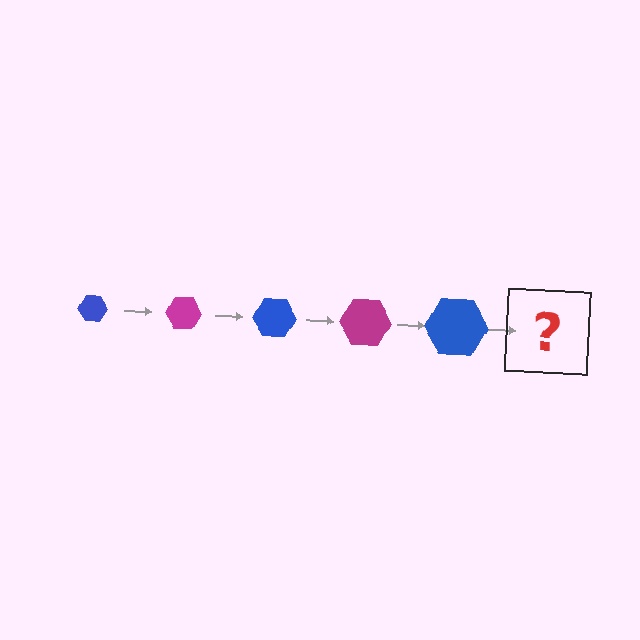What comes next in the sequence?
The next element should be a magenta hexagon, larger than the previous one.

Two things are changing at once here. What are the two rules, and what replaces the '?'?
The two rules are that the hexagon grows larger each step and the color cycles through blue and magenta. The '?' should be a magenta hexagon, larger than the previous one.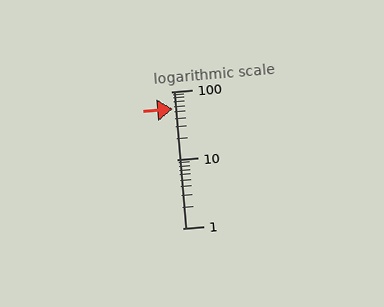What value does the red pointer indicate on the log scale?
The pointer indicates approximately 56.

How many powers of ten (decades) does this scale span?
The scale spans 2 decades, from 1 to 100.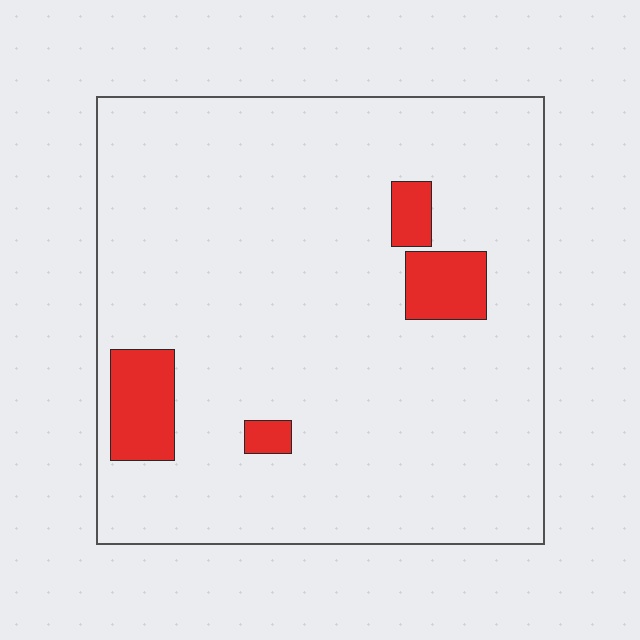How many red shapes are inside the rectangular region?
4.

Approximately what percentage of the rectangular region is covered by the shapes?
Approximately 10%.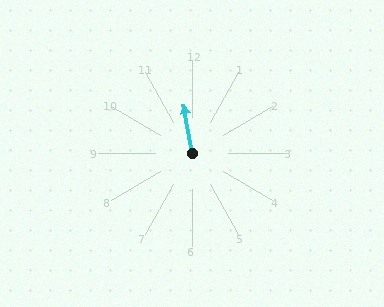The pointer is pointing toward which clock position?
Roughly 12 o'clock.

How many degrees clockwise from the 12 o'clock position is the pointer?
Approximately 351 degrees.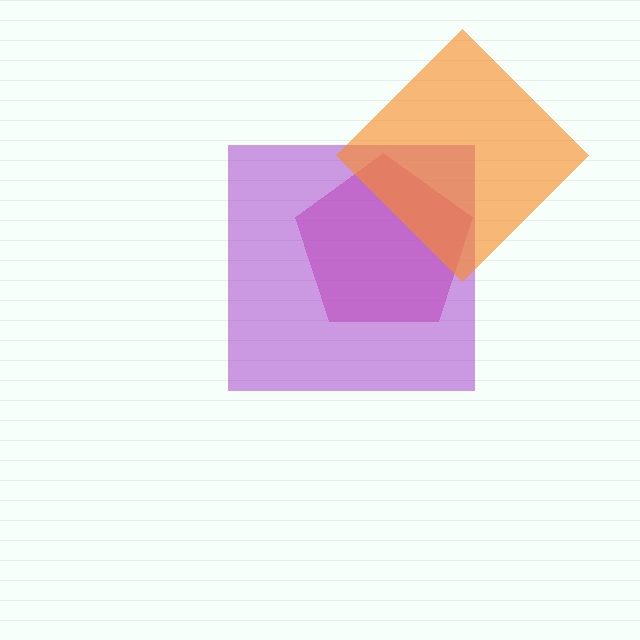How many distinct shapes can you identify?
There are 3 distinct shapes: a pink pentagon, a purple square, an orange diamond.